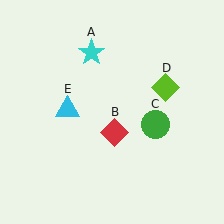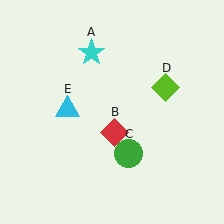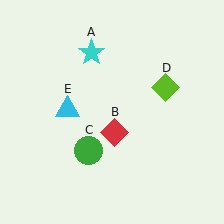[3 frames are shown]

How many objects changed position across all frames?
1 object changed position: green circle (object C).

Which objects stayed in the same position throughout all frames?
Cyan star (object A) and red diamond (object B) and lime diamond (object D) and cyan triangle (object E) remained stationary.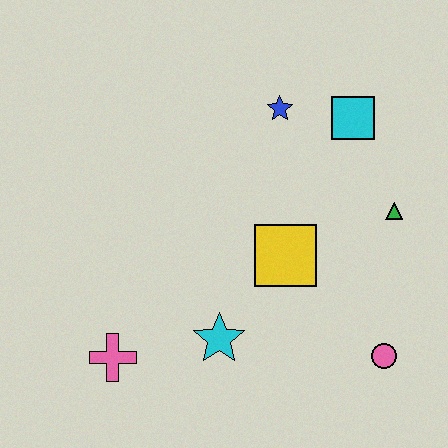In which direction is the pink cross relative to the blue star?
The pink cross is below the blue star.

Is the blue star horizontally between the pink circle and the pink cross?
Yes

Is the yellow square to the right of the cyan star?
Yes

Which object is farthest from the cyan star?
The cyan square is farthest from the cyan star.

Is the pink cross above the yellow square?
No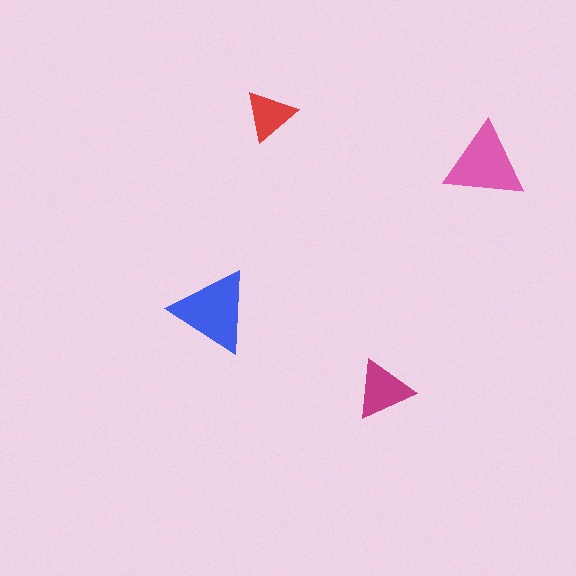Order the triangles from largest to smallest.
the blue one, the pink one, the magenta one, the red one.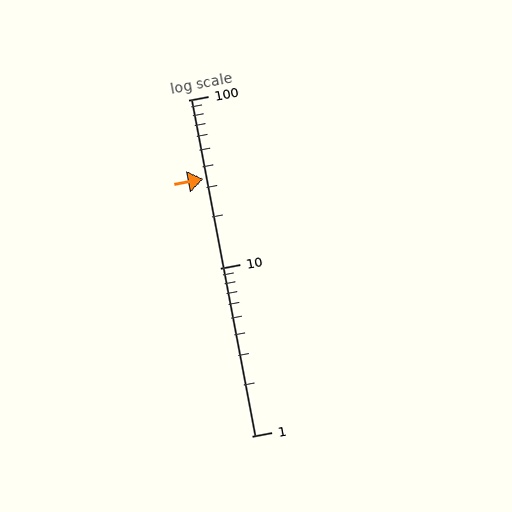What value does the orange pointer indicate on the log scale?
The pointer indicates approximately 34.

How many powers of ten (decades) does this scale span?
The scale spans 2 decades, from 1 to 100.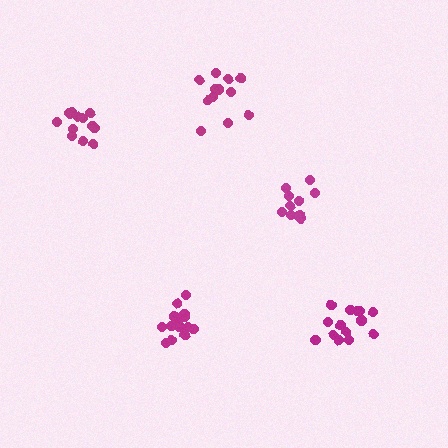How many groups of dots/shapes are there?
There are 5 groups.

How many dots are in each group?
Group 1: 11 dots, Group 2: 15 dots, Group 3: 12 dots, Group 4: 14 dots, Group 5: 12 dots (64 total).